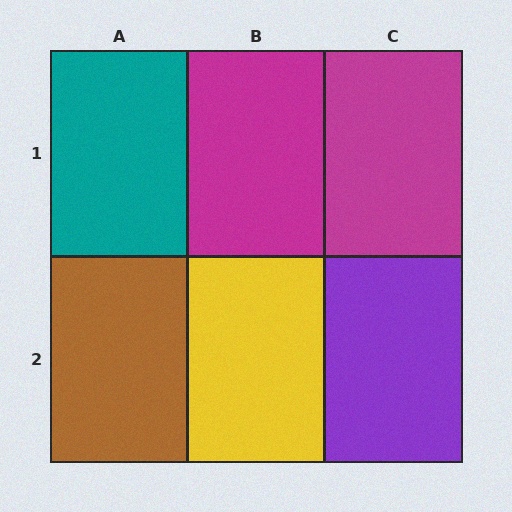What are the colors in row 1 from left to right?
Teal, magenta, magenta.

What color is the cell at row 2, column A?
Brown.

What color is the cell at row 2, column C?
Purple.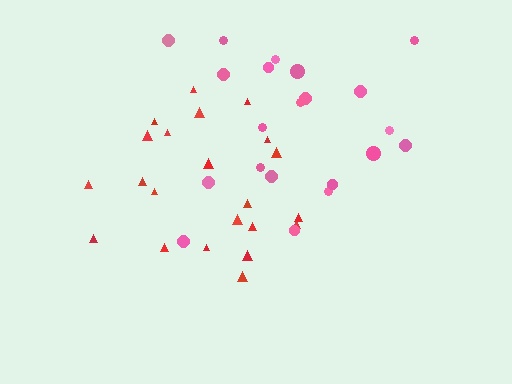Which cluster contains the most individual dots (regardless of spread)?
Red (22).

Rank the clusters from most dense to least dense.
red, pink.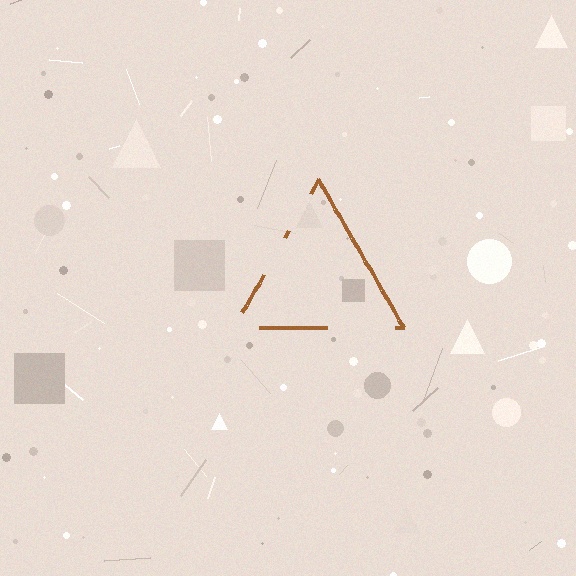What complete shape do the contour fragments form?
The contour fragments form a triangle.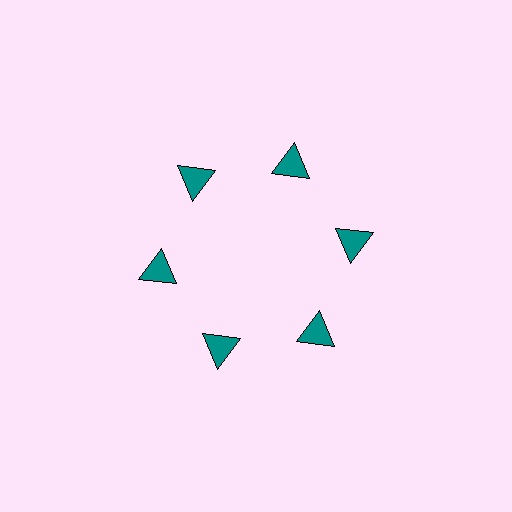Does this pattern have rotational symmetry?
Yes, this pattern has 6-fold rotational symmetry. It looks the same after rotating 60 degrees around the center.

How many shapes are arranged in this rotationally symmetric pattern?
There are 6 shapes, arranged in 6 groups of 1.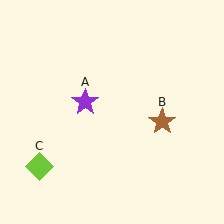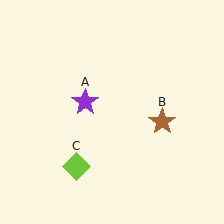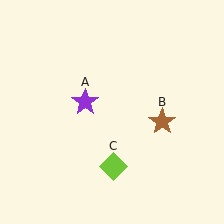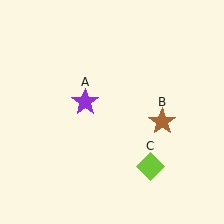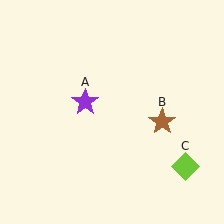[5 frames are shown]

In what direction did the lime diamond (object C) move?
The lime diamond (object C) moved right.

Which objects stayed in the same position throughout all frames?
Purple star (object A) and brown star (object B) remained stationary.